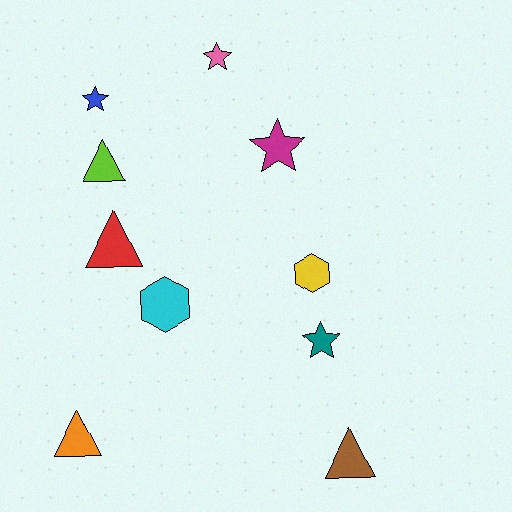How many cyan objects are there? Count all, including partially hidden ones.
There is 1 cyan object.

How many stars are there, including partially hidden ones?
There are 4 stars.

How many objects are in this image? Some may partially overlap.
There are 10 objects.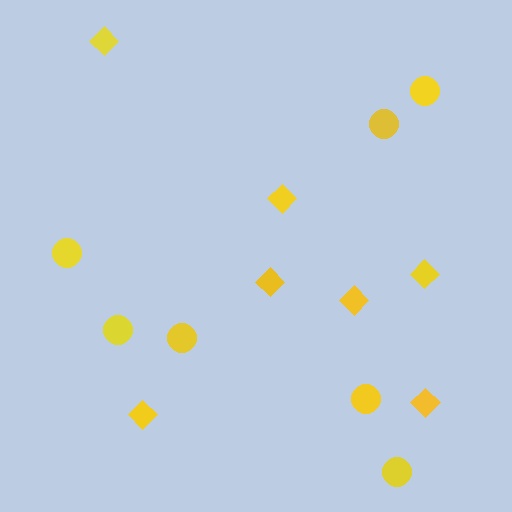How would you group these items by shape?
There are 2 groups: one group of circles (7) and one group of diamonds (7).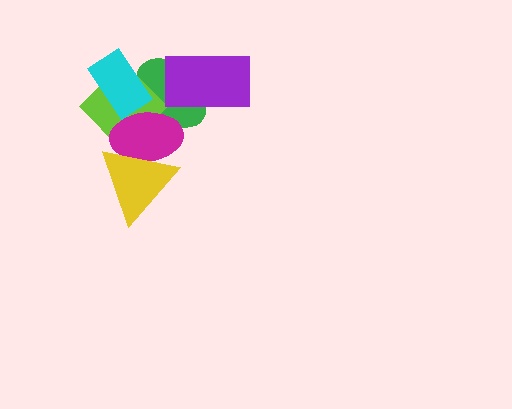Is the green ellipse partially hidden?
Yes, it is partially covered by another shape.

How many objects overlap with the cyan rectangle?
3 objects overlap with the cyan rectangle.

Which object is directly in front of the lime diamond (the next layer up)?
The magenta ellipse is directly in front of the lime diamond.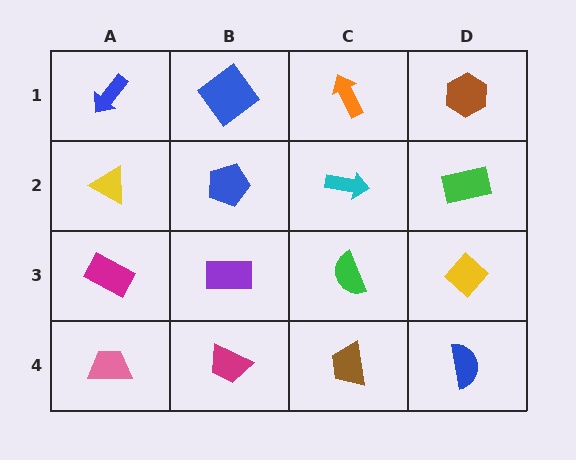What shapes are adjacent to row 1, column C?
A cyan arrow (row 2, column C), a blue diamond (row 1, column B), a brown hexagon (row 1, column D).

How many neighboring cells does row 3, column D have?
3.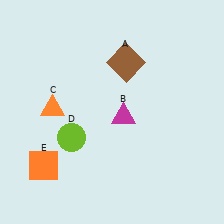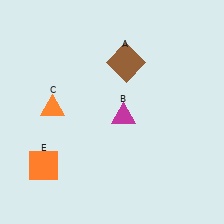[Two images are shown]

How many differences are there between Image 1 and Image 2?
There is 1 difference between the two images.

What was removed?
The lime circle (D) was removed in Image 2.